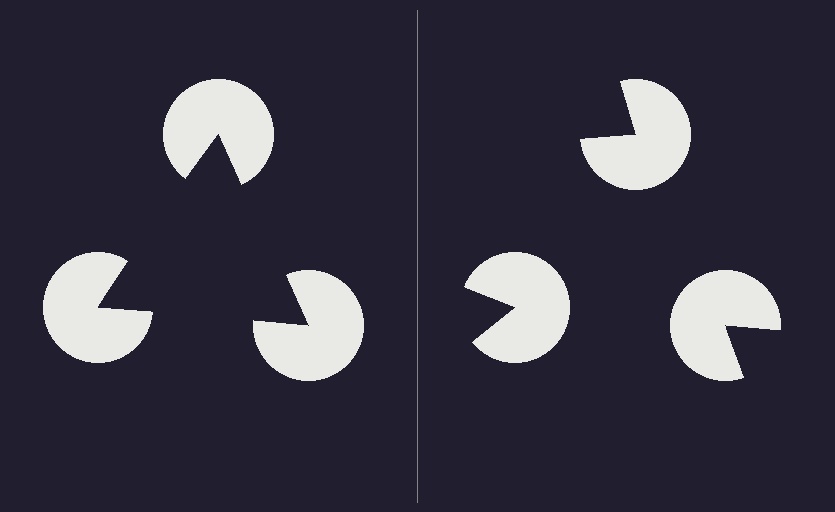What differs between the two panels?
The pac-man discs are positioned identically on both sides; only the wedge orientations differ. On the left they align to a triangle; on the right they are misaligned.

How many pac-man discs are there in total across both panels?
6 — 3 on each side.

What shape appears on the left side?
An illusory triangle.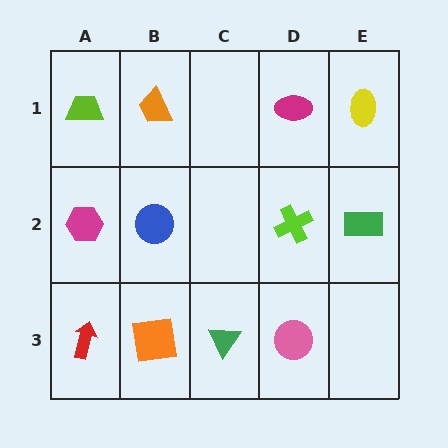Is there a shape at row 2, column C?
No, that cell is empty.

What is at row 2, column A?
A magenta hexagon.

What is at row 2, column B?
A blue circle.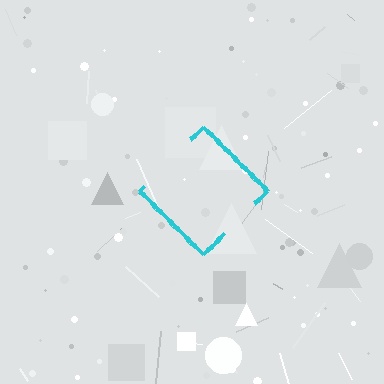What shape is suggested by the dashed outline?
The dashed outline suggests a diamond.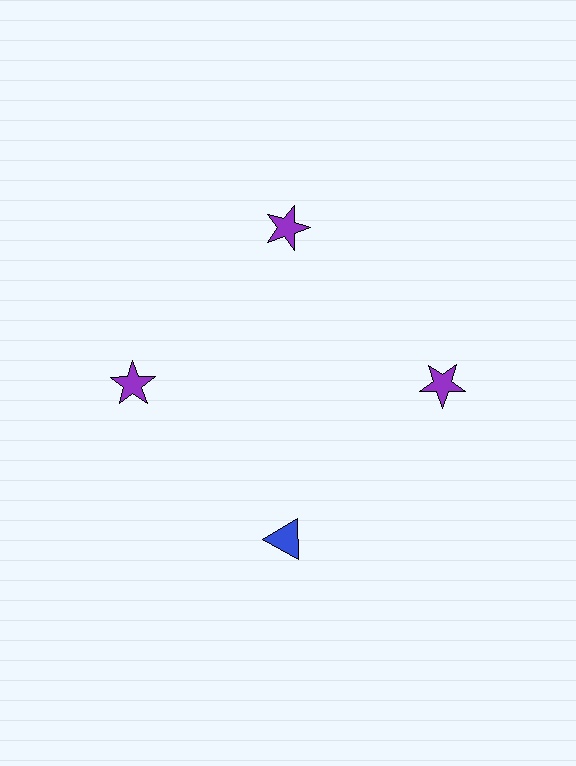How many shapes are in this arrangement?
There are 4 shapes arranged in a ring pattern.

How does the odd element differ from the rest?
It differs in both color (blue instead of purple) and shape (triangle instead of star).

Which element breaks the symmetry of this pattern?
The blue triangle at roughly the 6 o'clock position breaks the symmetry. All other shapes are purple stars.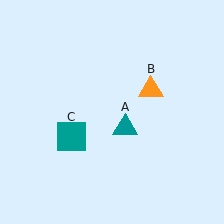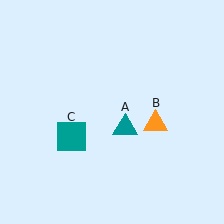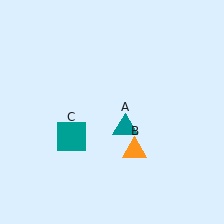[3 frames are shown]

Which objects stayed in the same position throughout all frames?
Teal triangle (object A) and teal square (object C) remained stationary.